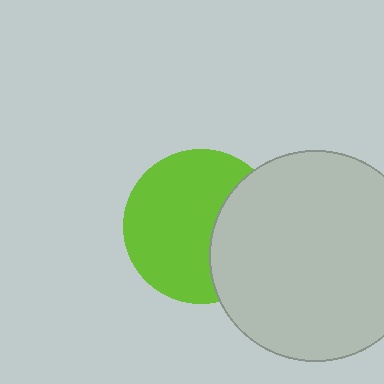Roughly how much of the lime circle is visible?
Most of it is visible (roughly 67%).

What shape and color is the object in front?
The object in front is a light gray circle.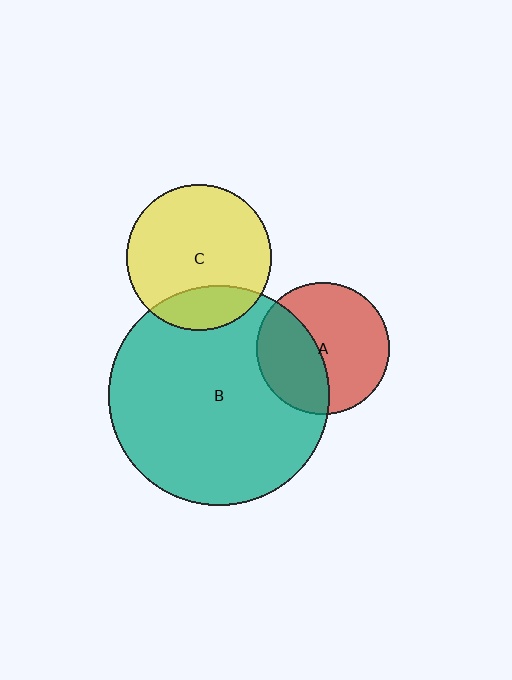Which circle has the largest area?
Circle B (teal).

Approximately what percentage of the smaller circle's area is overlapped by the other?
Approximately 40%.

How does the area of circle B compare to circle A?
Approximately 2.8 times.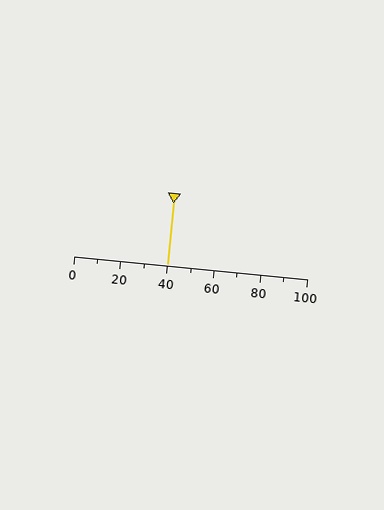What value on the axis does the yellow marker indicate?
The marker indicates approximately 40.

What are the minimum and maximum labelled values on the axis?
The axis runs from 0 to 100.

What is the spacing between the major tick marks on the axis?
The major ticks are spaced 20 apart.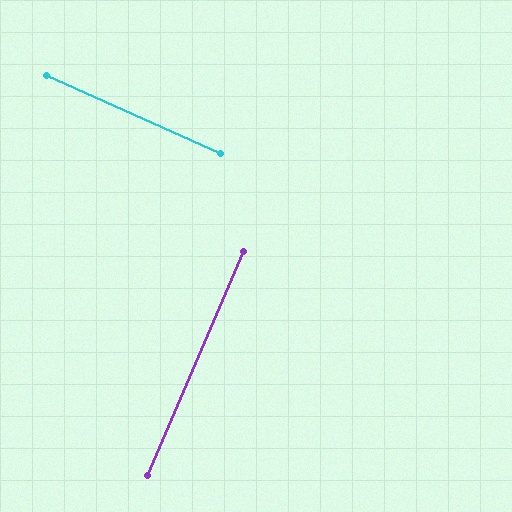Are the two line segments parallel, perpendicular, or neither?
Perpendicular — they meet at approximately 89°.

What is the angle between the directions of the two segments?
Approximately 89 degrees.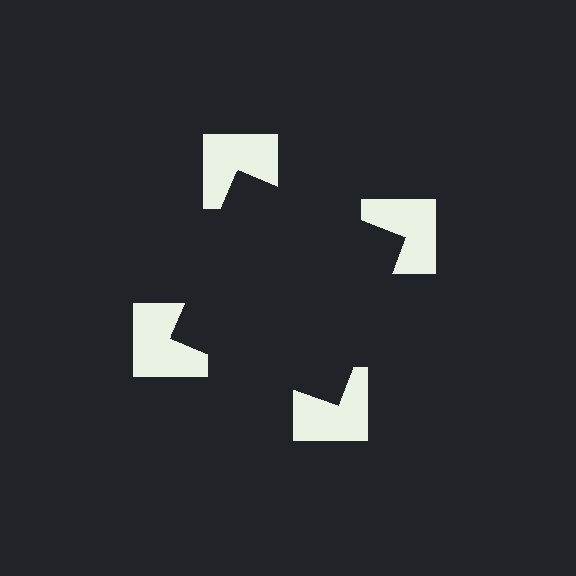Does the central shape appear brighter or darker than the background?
It typically appears slightly darker than the background, even though no actual brightness change is drawn.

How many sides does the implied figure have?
4 sides.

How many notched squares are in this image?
There are 4 — one at each vertex of the illusory square.